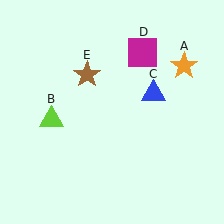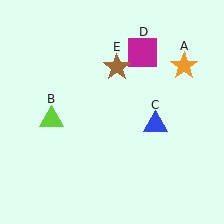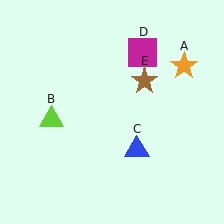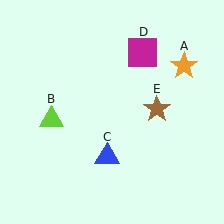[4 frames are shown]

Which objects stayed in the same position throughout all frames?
Orange star (object A) and lime triangle (object B) and magenta square (object D) remained stationary.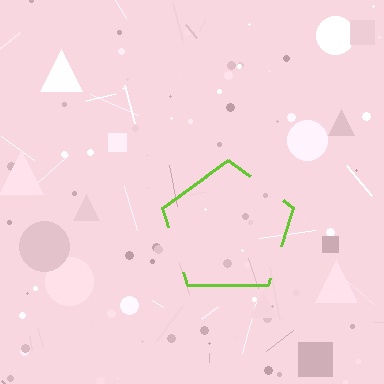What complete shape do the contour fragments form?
The contour fragments form a pentagon.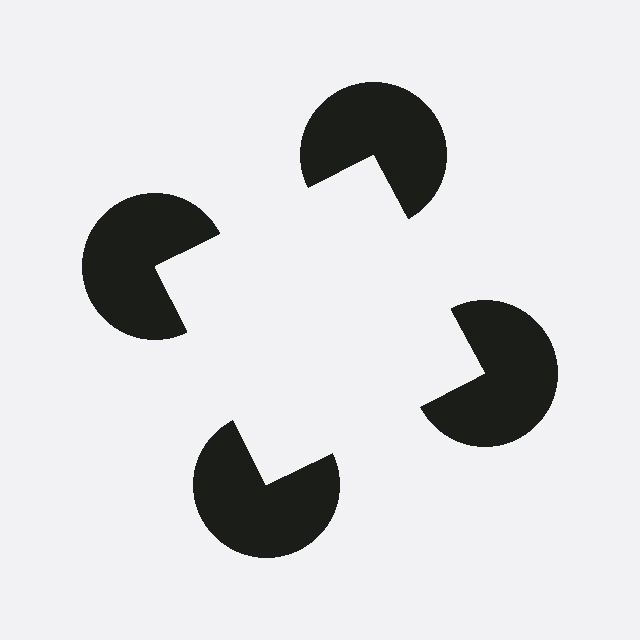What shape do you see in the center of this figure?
An illusory square — its edges are inferred from the aligned wedge cuts in the pac-man discs, not physically drawn.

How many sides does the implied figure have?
4 sides.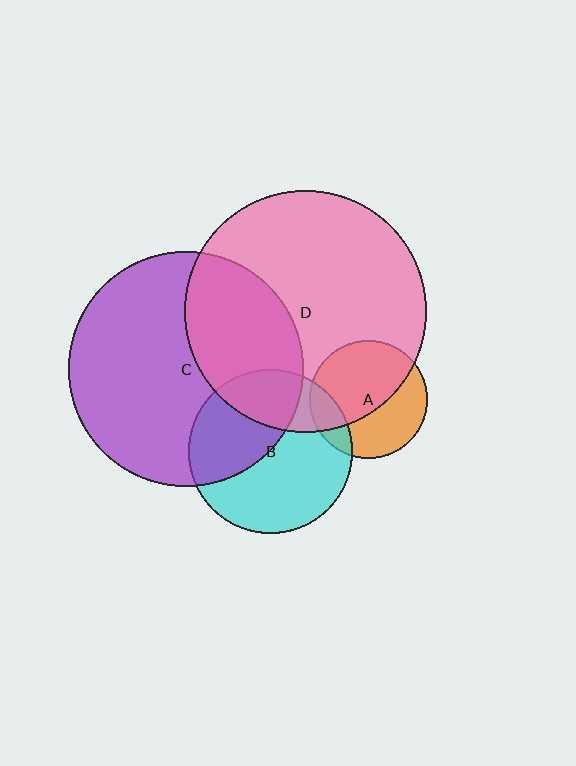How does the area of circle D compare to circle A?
Approximately 4.2 times.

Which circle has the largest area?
Circle D (pink).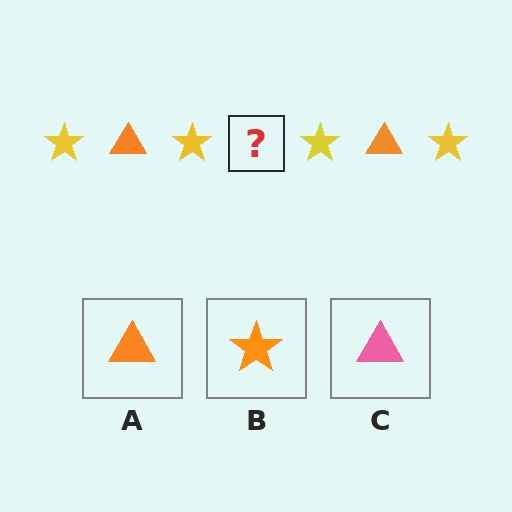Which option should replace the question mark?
Option A.